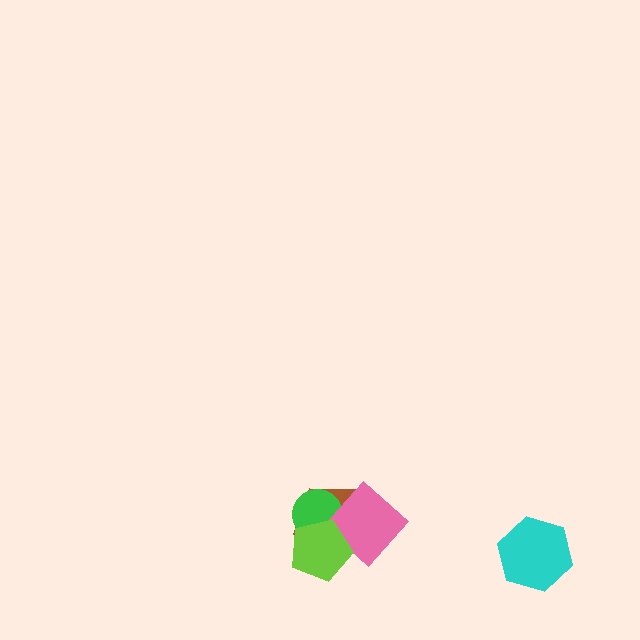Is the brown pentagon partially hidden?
Yes, it is partially covered by another shape.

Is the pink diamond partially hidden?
Yes, it is partially covered by another shape.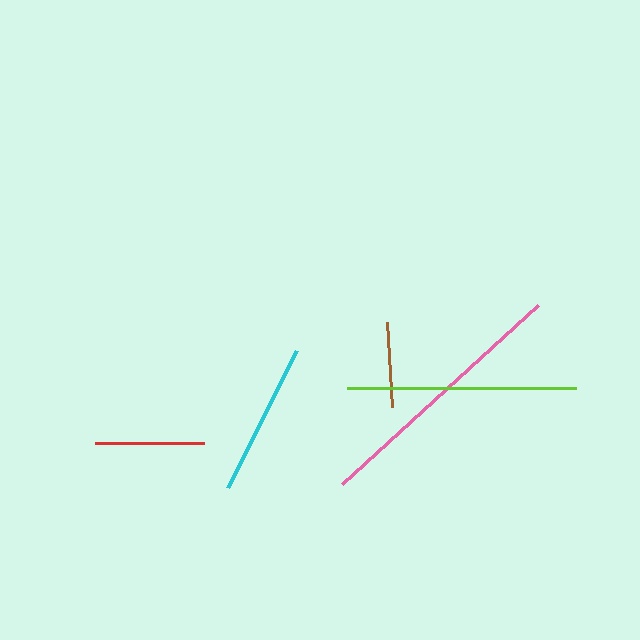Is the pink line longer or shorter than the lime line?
The pink line is longer than the lime line.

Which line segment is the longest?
The pink line is the longest at approximately 265 pixels.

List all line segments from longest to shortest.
From longest to shortest: pink, lime, cyan, red, brown.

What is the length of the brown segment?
The brown segment is approximately 85 pixels long.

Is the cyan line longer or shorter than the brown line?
The cyan line is longer than the brown line.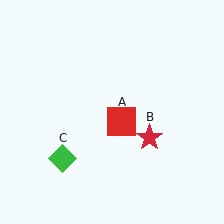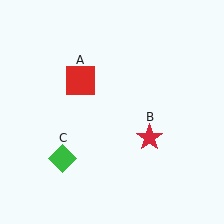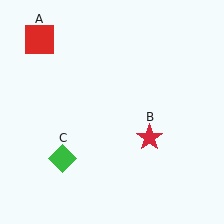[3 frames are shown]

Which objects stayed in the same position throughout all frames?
Red star (object B) and green diamond (object C) remained stationary.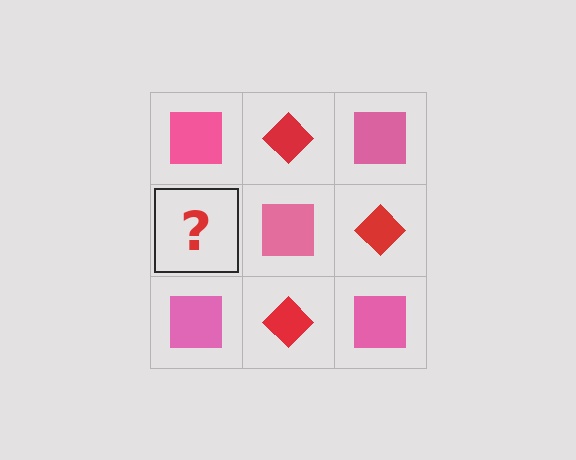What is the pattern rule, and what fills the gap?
The rule is that it alternates pink square and red diamond in a checkerboard pattern. The gap should be filled with a red diamond.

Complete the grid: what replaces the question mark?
The question mark should be replaced with a red diamond.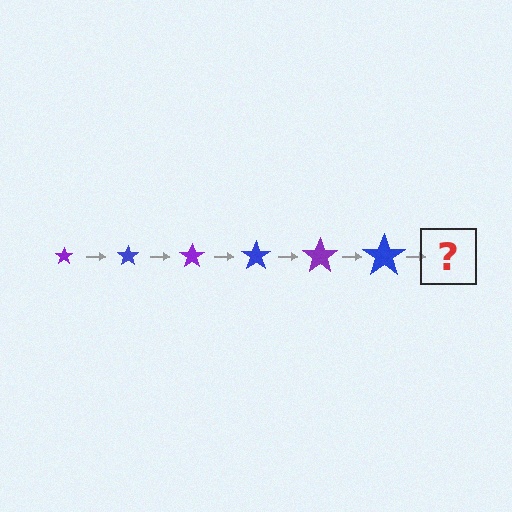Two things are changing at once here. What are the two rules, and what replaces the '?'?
The two rules are that the star grows larger each step and the color cycles through purple and blue. The '?' should be a purple star, larger than the previous one.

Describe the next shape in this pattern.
It should be a purple star, larger than the previous one.